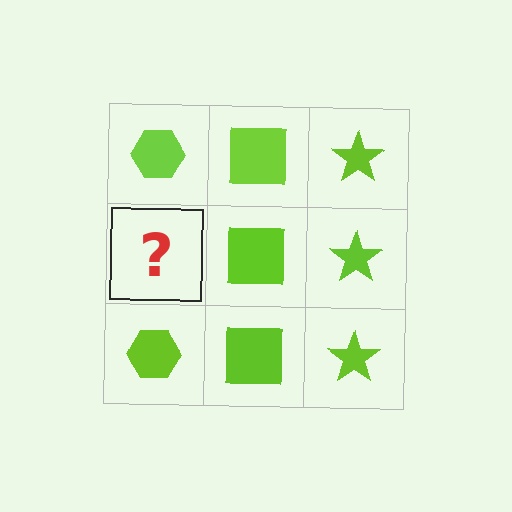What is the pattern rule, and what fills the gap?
The rule is that each column has a consistent shape. The gap should be filled with a lime hexagon.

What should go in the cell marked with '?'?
The missing cell should contain a lime hexagon.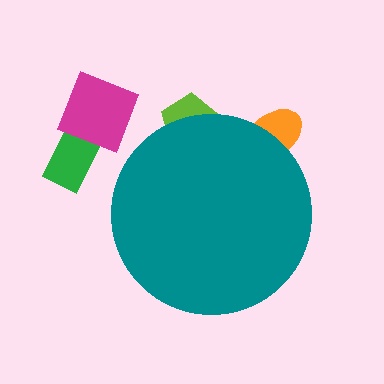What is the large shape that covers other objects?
A teal circle.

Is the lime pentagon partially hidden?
Yes, the lime pentagon is partially hidden behind the teal circle.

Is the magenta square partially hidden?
No, the magenta square is fully visible.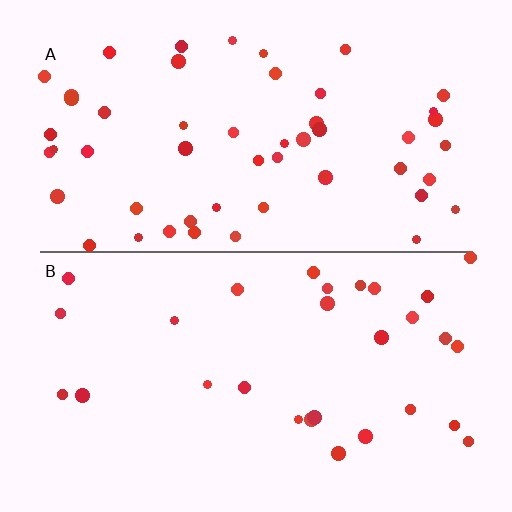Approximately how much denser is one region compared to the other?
Approximately 1.8× — region A over region B.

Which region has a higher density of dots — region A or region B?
A (the top).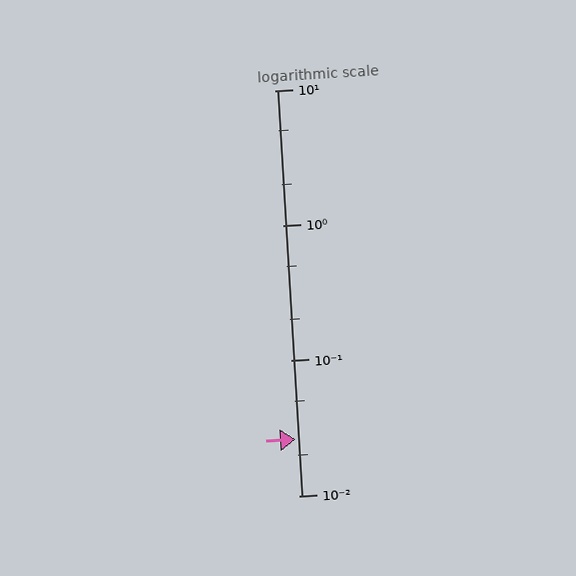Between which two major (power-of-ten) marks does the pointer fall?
The pointer is between 0.01 and 0.1.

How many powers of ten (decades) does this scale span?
The scale spans 3 decades, from 0.01 to 10.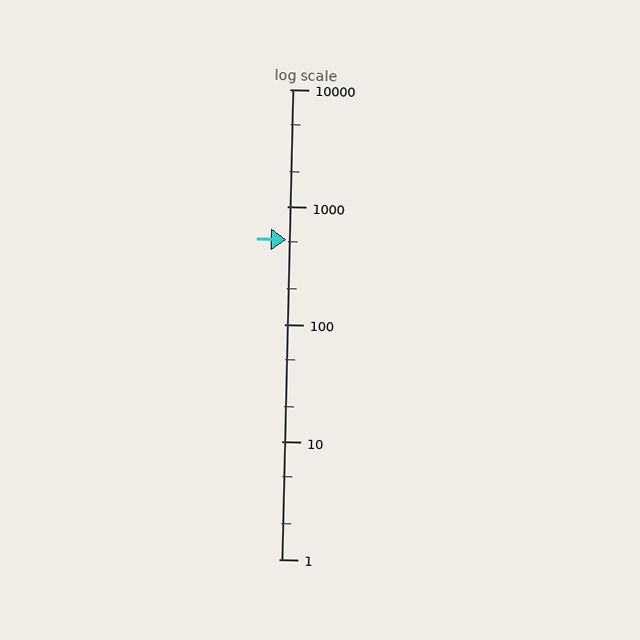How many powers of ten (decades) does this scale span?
The scale spans 4 decades, from 1 to 10000.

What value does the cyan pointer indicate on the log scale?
The pointer indicates approximately 520.